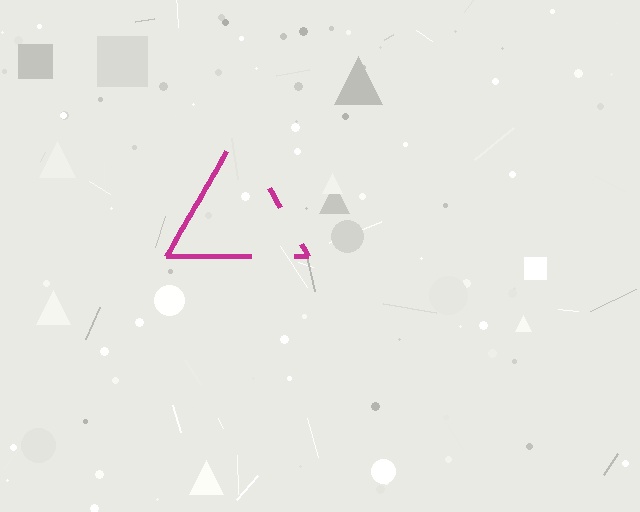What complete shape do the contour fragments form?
The contour fragments form a triangle.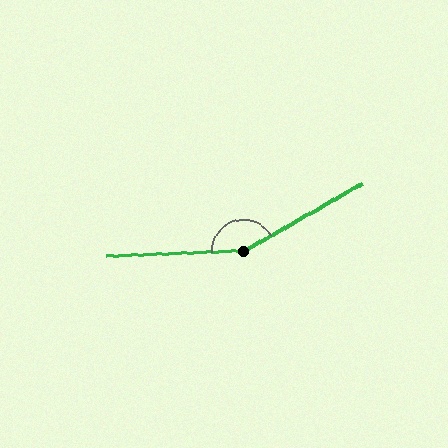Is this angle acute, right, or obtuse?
It is obtuse.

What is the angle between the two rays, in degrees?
Approximately 153 degrees.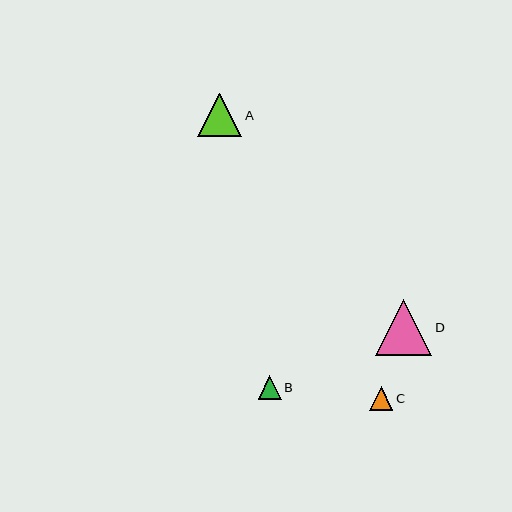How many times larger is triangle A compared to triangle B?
Triangle A is approximately 1.9 times the size of triangle B.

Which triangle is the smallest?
Triangle B is the smallest with a size of approximately 23 pixels.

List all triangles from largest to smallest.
From largest to smallest: D, A, C, B.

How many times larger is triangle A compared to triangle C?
Triangle A is approximately 1.9 times the size of triangle C.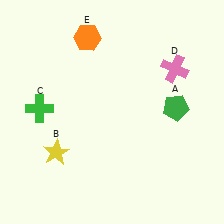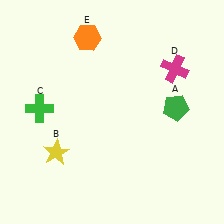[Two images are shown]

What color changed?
The cross (D) changed from pink in Image 1 to magenta in Image 2.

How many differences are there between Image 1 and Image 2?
There is 1 difference between the two images.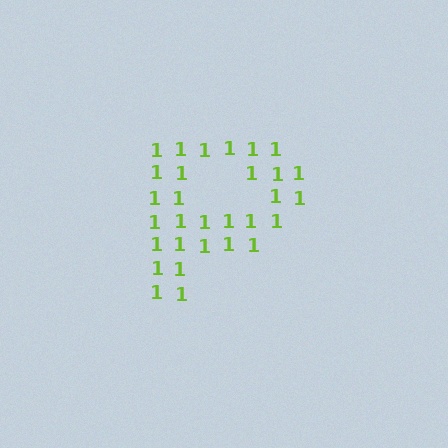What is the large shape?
The large shape is the letter P.